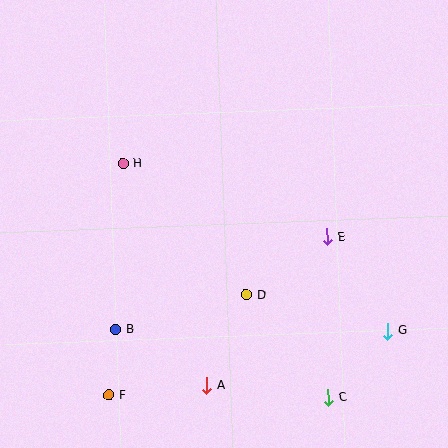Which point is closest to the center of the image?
Point D at (247, 295) is closest to the center.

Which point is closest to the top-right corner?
Point E is closest to the top-right corner.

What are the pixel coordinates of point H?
Point H is at (123, 163).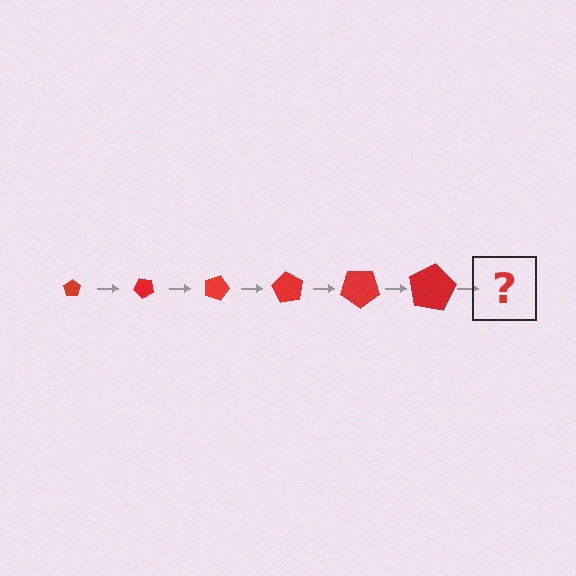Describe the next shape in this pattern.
It should be a pentagon, larger than the previous one and rotated 270 degrees from the start.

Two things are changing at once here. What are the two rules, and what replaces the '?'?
The two rules are that the pentagon grows larger each step and it rotates 45 degrees each step. The '?' should be a pentagon, larger than the previous one and rotated 270 degrees from the start.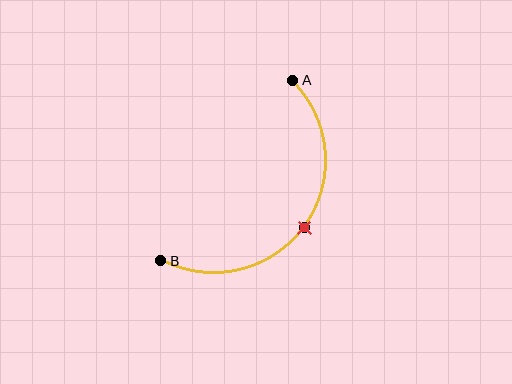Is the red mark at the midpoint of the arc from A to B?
Yes. The red mark lies on the arc at equal arc-length from both A and B — it is the arc midpoint.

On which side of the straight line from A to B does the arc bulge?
The arc bulges below and to the right of the straight line connecting A and B.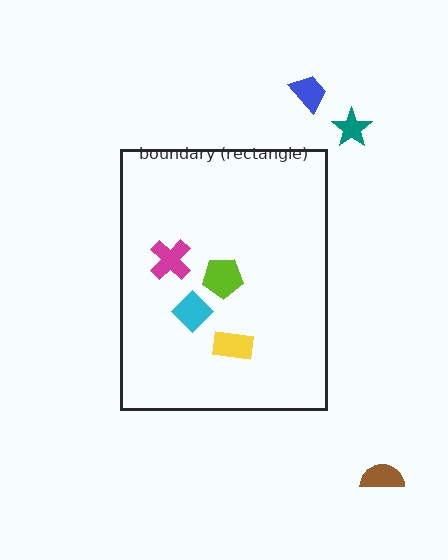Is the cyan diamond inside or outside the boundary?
Inside.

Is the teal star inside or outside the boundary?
Outside.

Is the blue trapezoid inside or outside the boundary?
Outside.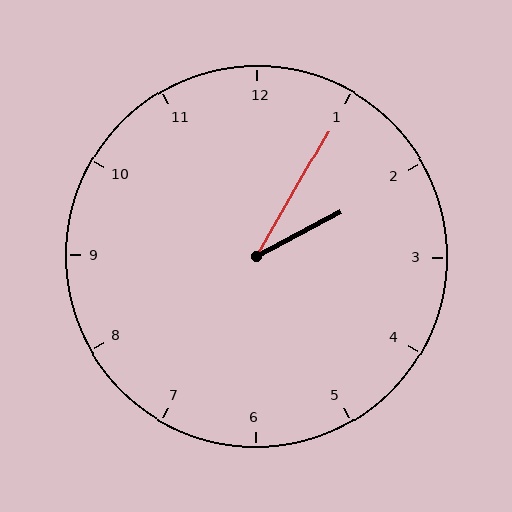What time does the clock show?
2:05.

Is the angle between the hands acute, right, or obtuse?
It is acute.